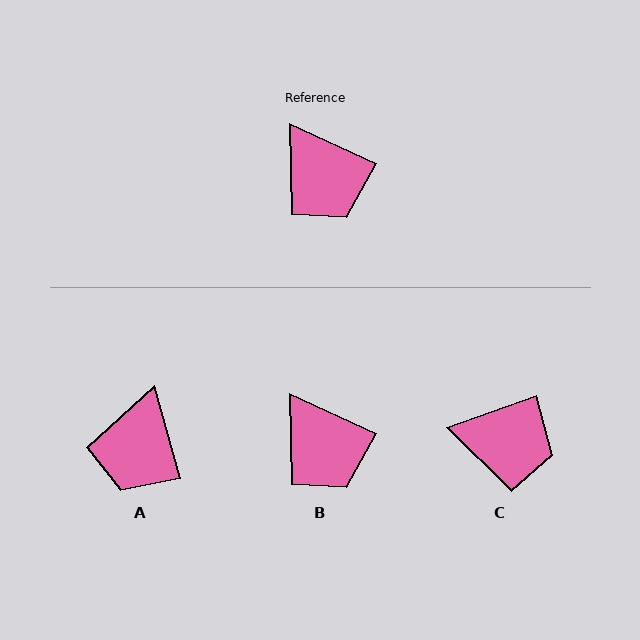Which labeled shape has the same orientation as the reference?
B.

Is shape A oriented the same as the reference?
No, it is off by about 50 degrees.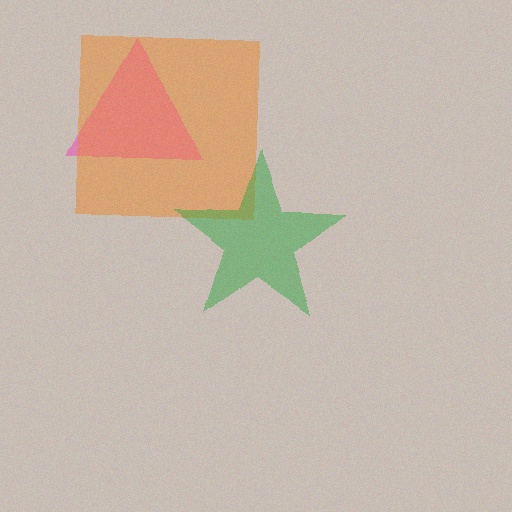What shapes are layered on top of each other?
The layered shapes are: a pink triangle, an orange square, a green star.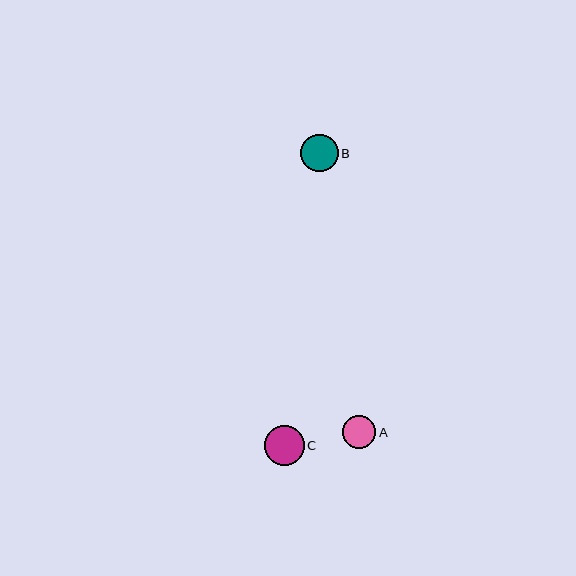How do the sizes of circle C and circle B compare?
Circle C and circle B are approximately the same size.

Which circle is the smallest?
Circle A is the smallest with a size of approximately 33 pixels.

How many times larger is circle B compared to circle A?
Circle B is approximately 1.1 times the size of circle A.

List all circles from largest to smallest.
From largest to smallest: C, B, A.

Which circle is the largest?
Circle C is the largest with a size of approximately 40 pixels.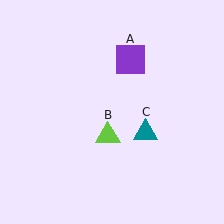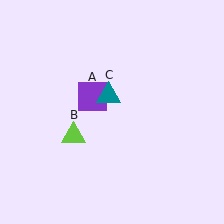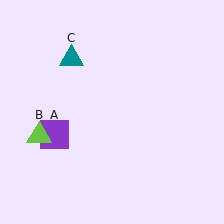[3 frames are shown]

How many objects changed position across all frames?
3 objects changed position: purple square (object A), lime triangle (object B), teal triangle (object C).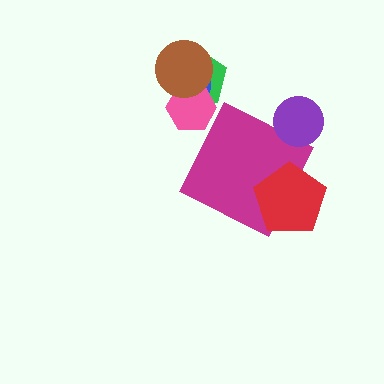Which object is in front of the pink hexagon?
The brown circle is in front of the pink hexagon.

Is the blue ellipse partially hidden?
Yes, it is partially covered by another shape.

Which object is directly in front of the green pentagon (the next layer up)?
The blue ellipse is directly in front of the green pentagon.